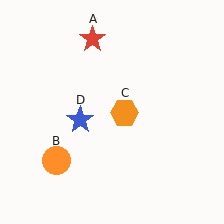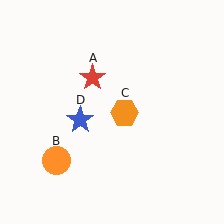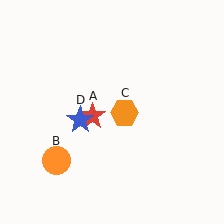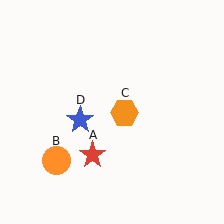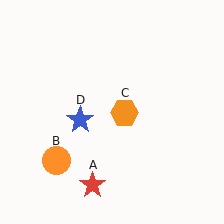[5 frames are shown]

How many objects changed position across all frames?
1 object changed position: red star (object A).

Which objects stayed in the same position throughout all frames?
Orange circle (object B) and orange hexagon (object C) and blue star (object D) remained stationary.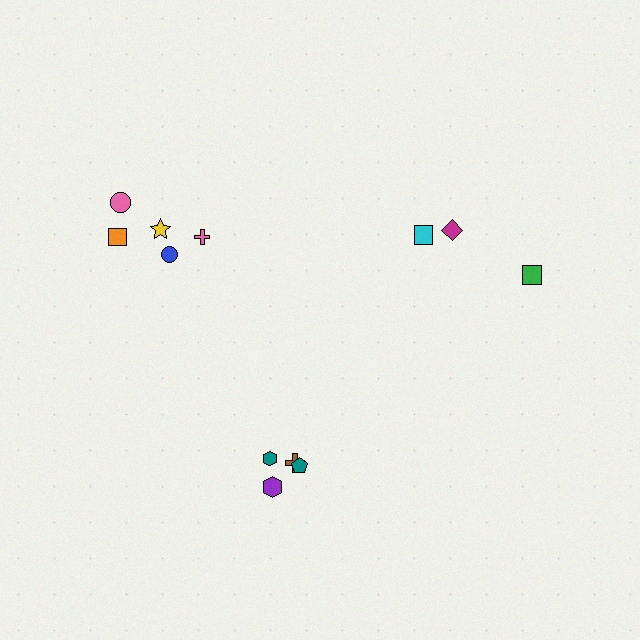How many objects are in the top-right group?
There are 3 objects.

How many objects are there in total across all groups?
There are 12 objects.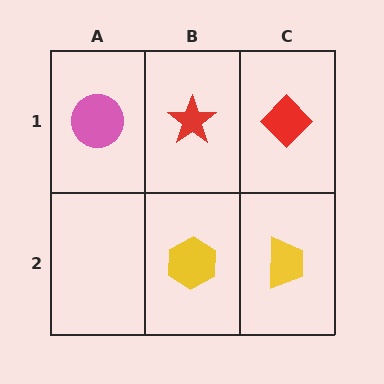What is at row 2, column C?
A yellow trapezoid.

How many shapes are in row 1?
3 shapes.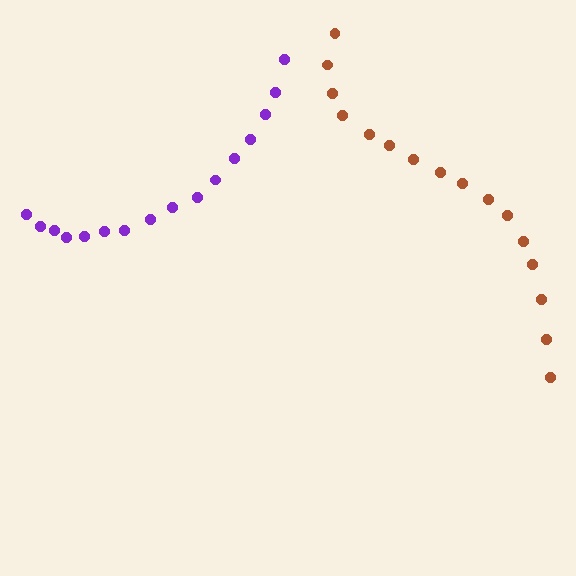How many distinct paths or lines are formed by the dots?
There are 2 distinct paths.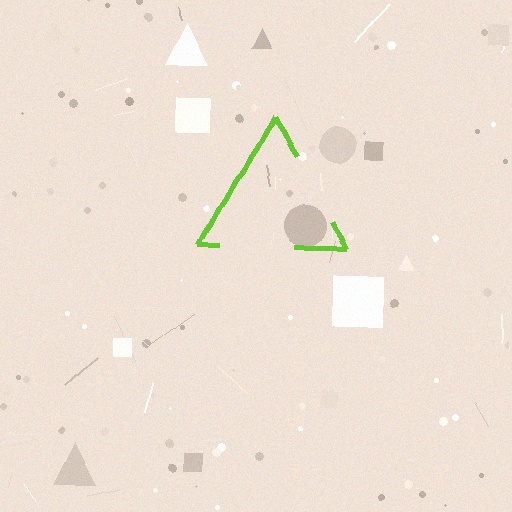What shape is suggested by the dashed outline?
The dashed outline suggests a triangle.